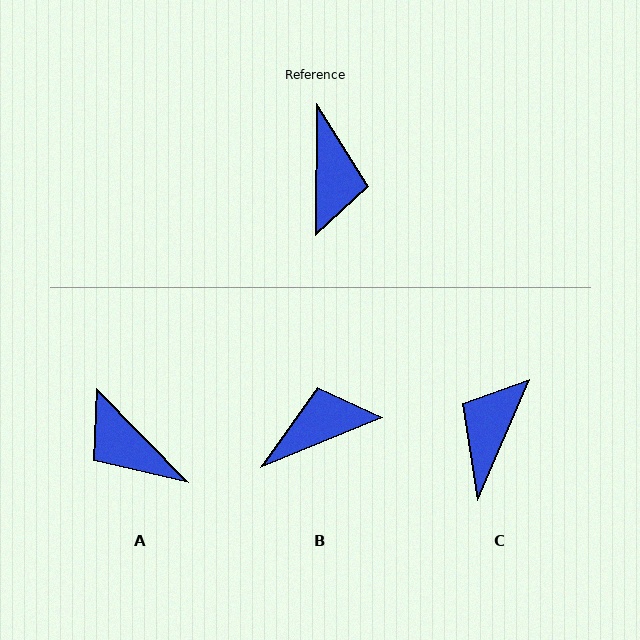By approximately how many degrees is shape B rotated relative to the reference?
Approximately 112 degrees counter-clockwise.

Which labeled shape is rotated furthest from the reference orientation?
C, about 157 degrees away.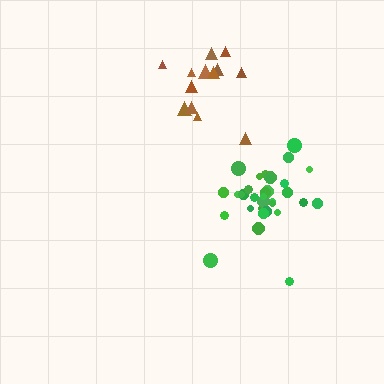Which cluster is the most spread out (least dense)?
Brown.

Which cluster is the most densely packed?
Green.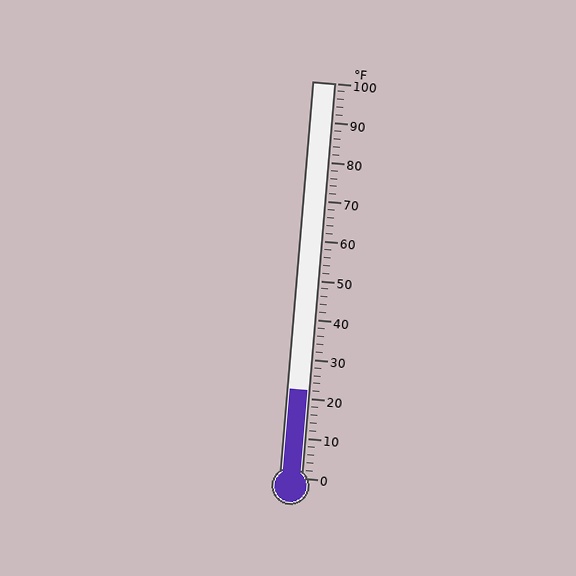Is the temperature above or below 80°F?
The temperature is below 80°F.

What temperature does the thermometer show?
The thermometer shows approximately 22°F.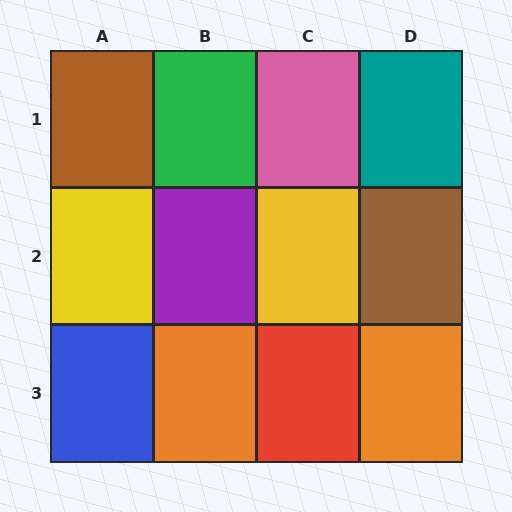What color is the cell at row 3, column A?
Blue.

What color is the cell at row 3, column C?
Red.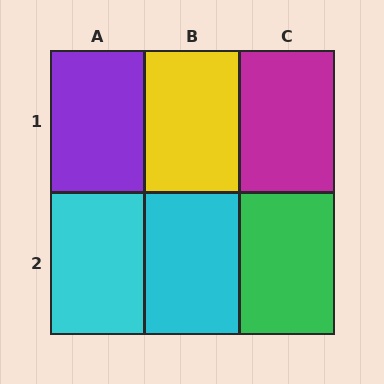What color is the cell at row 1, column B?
Yellow.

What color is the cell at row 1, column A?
Purple.